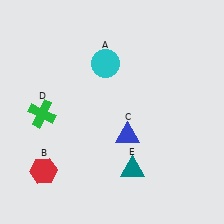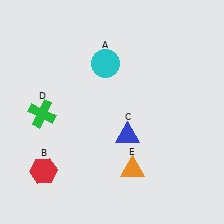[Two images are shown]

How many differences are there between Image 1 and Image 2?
There is 1 difference between the two images.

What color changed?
The triangle (E) changed from teal in Image 1 to orange in Image 2.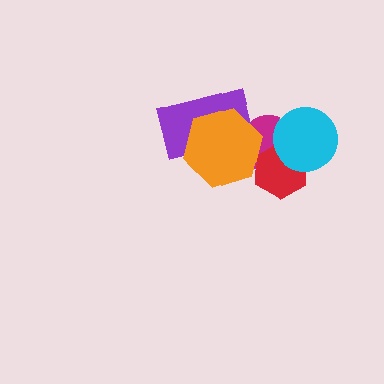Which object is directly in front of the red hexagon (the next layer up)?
The cyan circle is directly in front of the red hexagon.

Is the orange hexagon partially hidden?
No, no other shape covers it.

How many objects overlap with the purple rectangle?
1 object overlaps with the purple rectangle.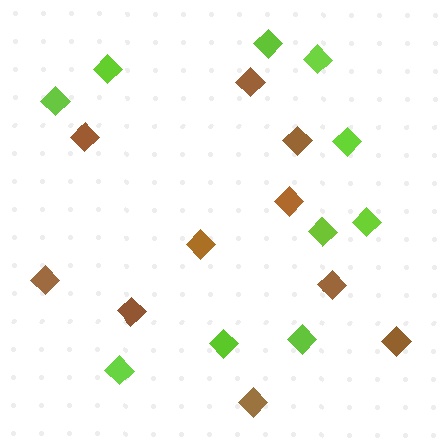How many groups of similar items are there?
There are 2 groups: one group of brown diamonds (10) and one group of lime diamonds (10).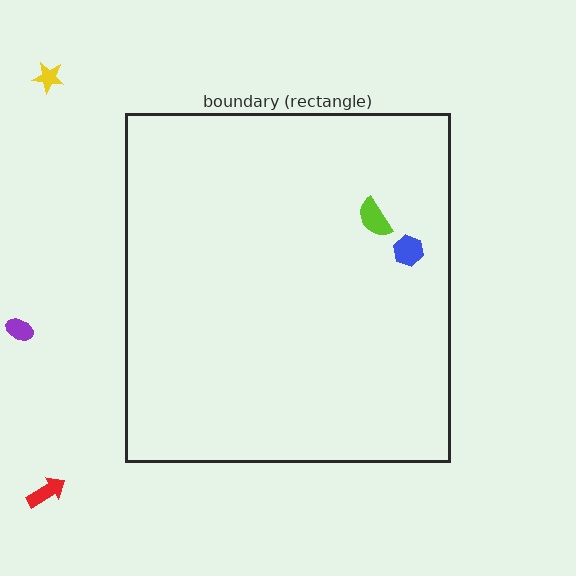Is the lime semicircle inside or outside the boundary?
Inside.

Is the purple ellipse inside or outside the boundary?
Outside.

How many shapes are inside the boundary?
2 inside, 3 outside.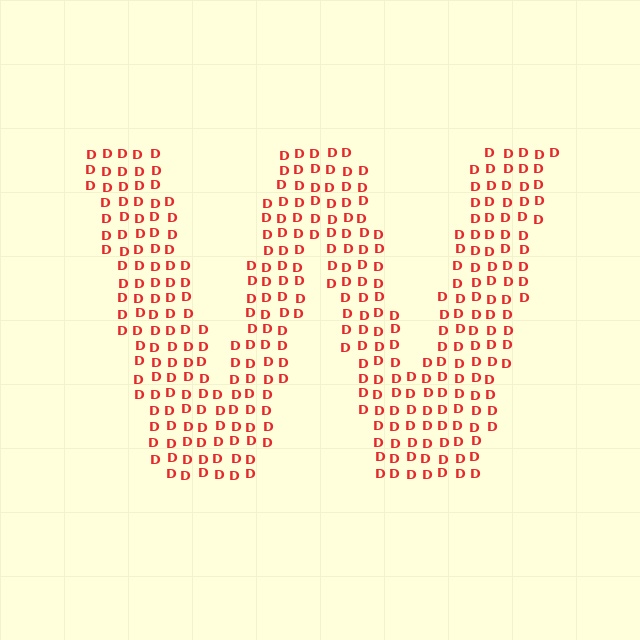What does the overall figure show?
The overall figure shows the letter W.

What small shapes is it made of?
It is made of small letter D's.